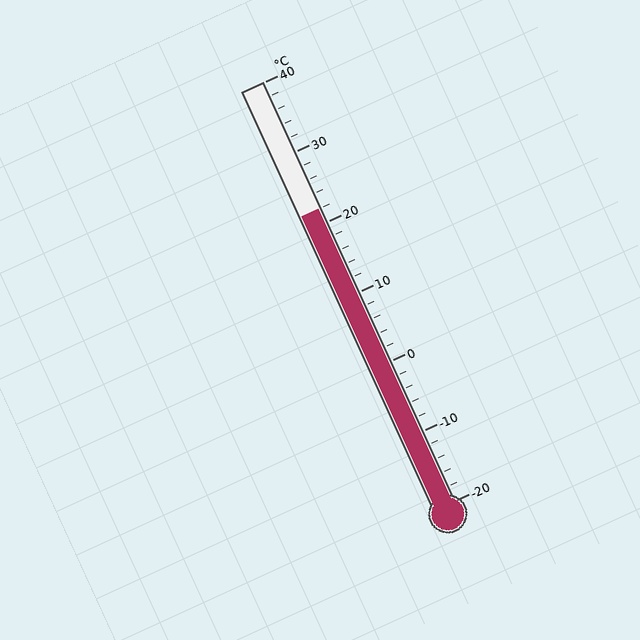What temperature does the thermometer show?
The thermometer shows approximately 22°C.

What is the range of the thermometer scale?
The thermometer scale ranges from -20°C to 40°C.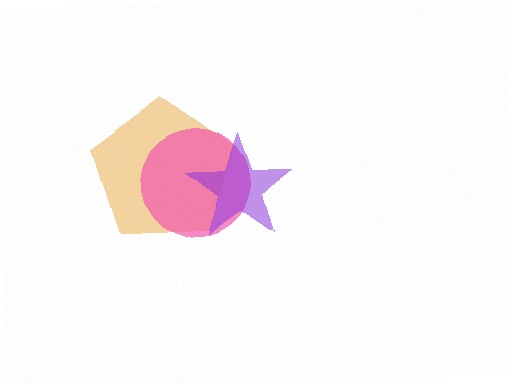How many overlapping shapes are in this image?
There are 3 overlapping shapes in the image.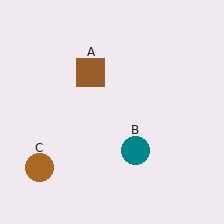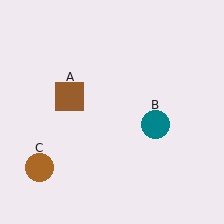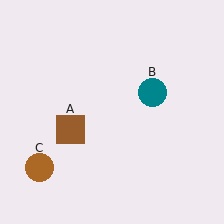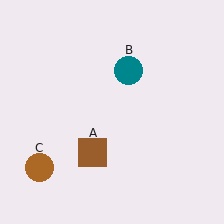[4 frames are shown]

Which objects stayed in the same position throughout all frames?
Brown circle (object C) remained stationary.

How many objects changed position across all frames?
2 objects changed position: brown square (object A), teal circle (object B).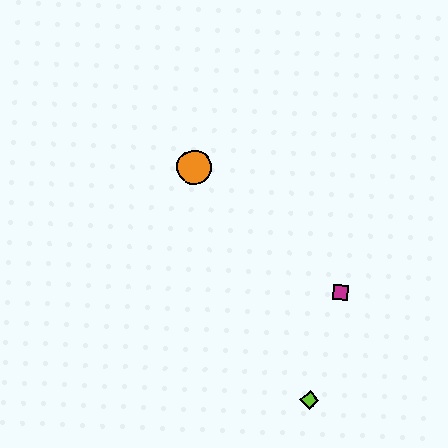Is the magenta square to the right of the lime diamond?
Yes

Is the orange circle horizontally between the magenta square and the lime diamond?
No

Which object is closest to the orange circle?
The magenta square is closest to the orange circle.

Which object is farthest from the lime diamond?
The orange circle is farthest from the lime diamond.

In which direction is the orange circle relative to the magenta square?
The orange circle is to the left of the magenta square.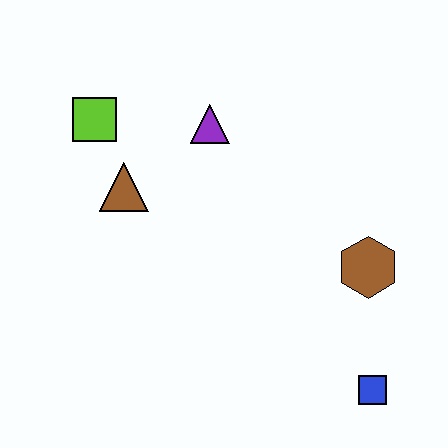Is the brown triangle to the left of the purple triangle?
Yes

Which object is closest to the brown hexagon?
The blue square is closest to the brown hexagon.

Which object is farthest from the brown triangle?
The blue square is farthest from the brown triangle.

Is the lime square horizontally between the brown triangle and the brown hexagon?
No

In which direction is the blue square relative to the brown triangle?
The blue square is to the right of the brown triangle.